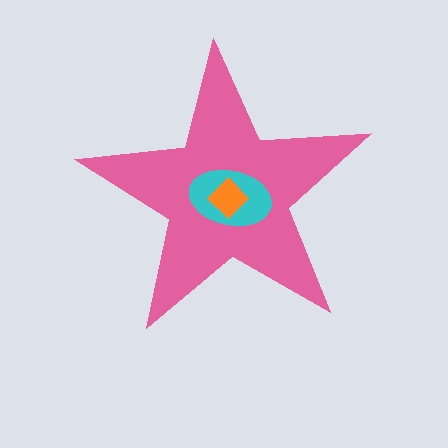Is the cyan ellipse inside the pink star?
Yes.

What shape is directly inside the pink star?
The cyan ellipse.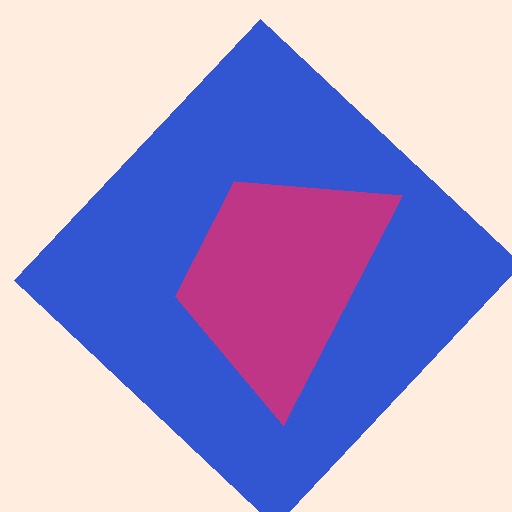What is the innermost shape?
The magenta trapezoid.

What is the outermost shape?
The blue diamond.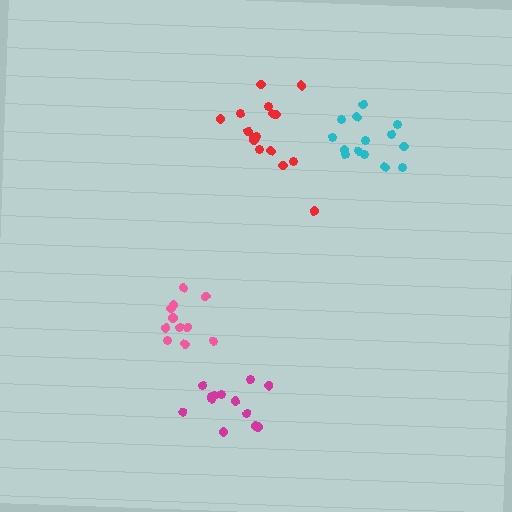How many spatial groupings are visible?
There are 4 spatial groupings.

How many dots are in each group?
Group 1: 12 dots, Group 2: 16 dots, Group 3: 14 dots, Group 4: 13 dots (55 total).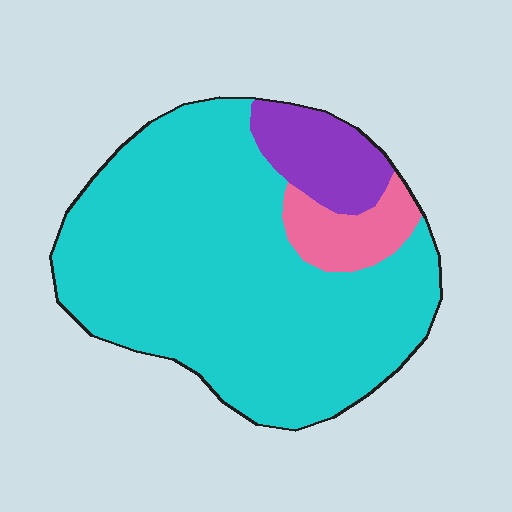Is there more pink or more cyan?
Cyan.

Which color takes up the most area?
Cyan, at roughly 80%.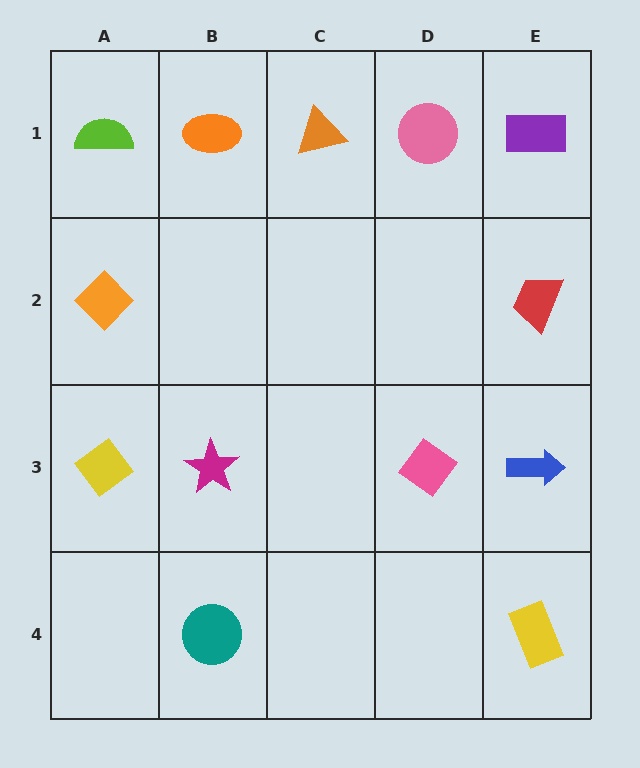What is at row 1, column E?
A purple rectangle.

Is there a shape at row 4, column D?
No, that cell is empty.